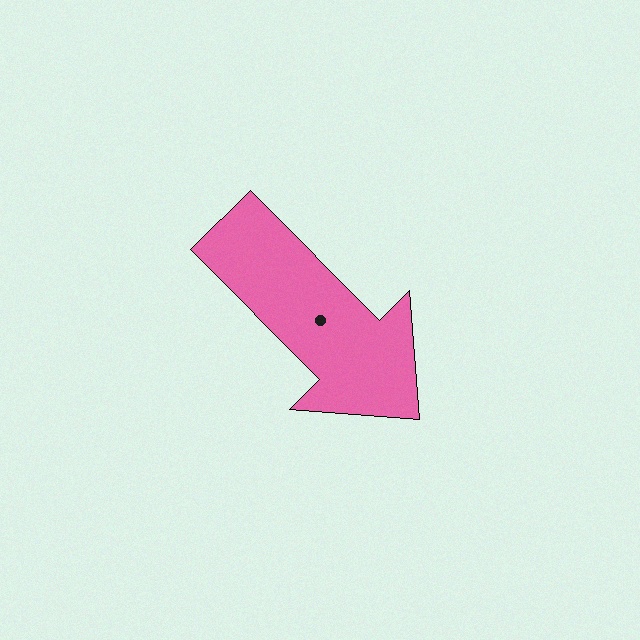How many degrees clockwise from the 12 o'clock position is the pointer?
Approximately 135 degrees.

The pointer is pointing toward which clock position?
Roughly 5 o'clock.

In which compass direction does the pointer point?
Southeast.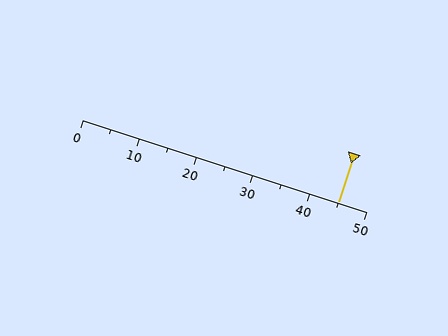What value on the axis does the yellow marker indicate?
The marker indicates approximately 45.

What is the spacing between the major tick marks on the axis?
The major ticks are spaced 10 apart.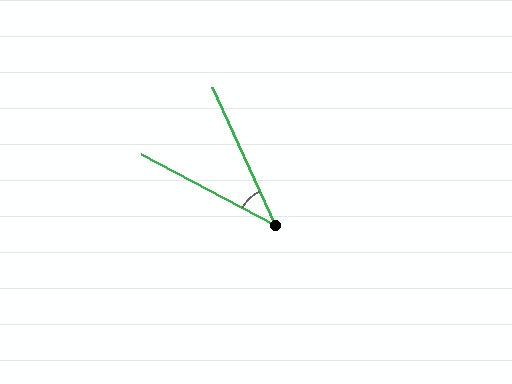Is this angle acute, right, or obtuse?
It is acute.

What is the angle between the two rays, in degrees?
Approximately 38 degrees.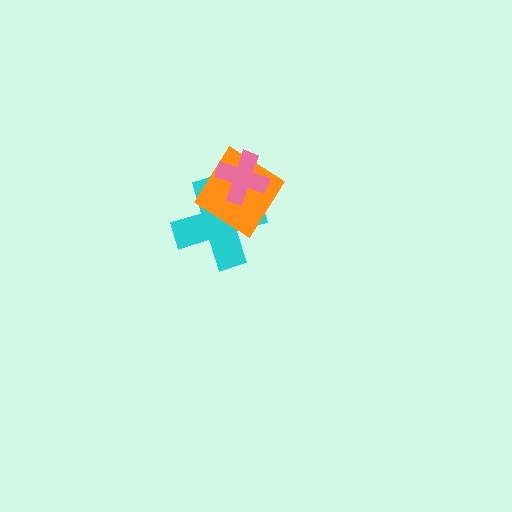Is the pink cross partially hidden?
No, no other shape covers it.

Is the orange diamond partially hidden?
Yes, it is partially covered by another shape.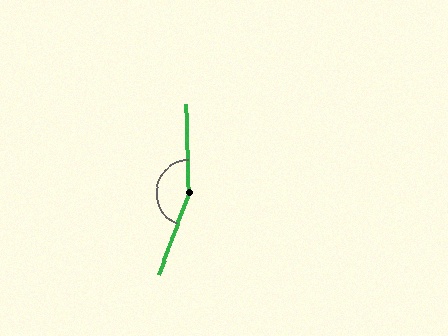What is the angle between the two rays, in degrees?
Approximately 158 degrees.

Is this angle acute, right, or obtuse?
It is obtuse.